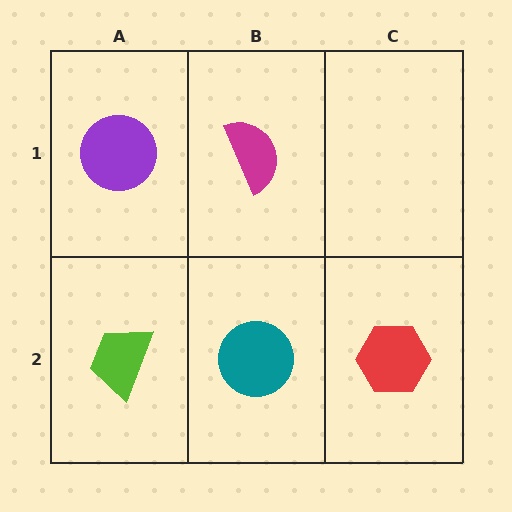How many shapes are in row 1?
2 shapes.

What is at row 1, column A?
A purple circle.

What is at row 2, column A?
A lime trapezoid.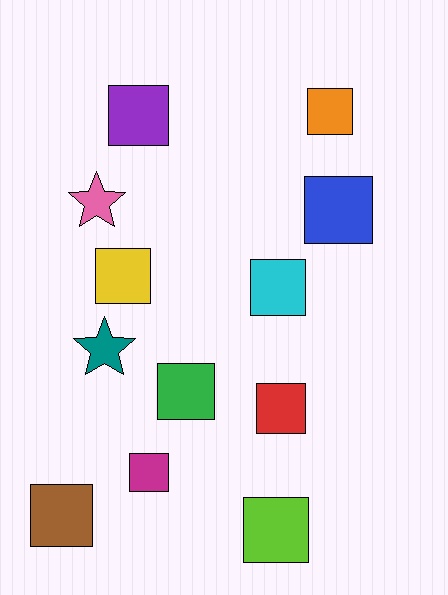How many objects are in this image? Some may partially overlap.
There are 12 objects.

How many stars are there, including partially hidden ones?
There are 2 stars.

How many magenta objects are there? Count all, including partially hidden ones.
There is 1 magenta object.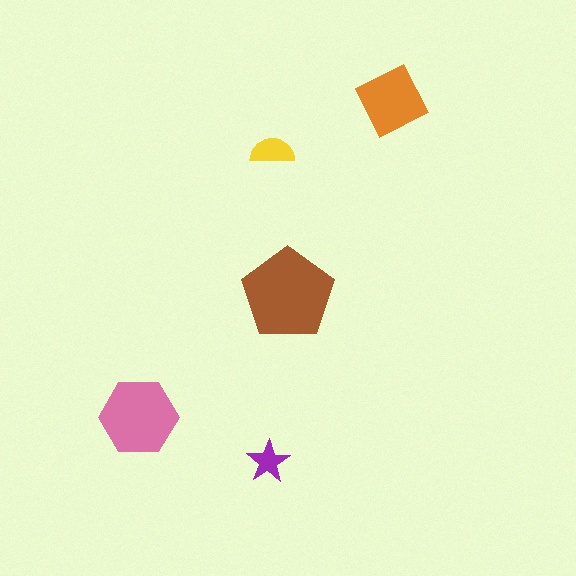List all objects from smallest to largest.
The purple star, the yellow semicircle, the orange square, the pink hexagon, the brown pentagon.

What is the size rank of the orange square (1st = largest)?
3rd.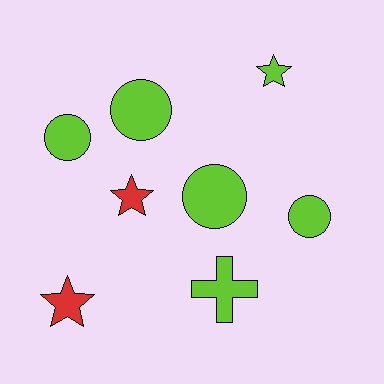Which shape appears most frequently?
Circle, with 4 objects.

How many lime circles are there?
There are 4 lime circles.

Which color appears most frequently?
Lime, with 6 objects.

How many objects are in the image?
There are 8 objects.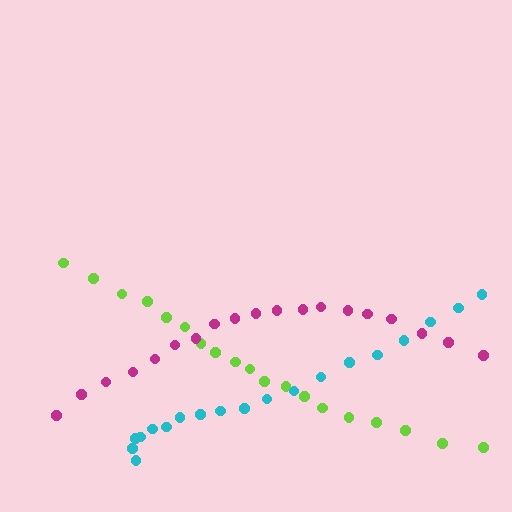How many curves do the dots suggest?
There are 3 distinct paths.